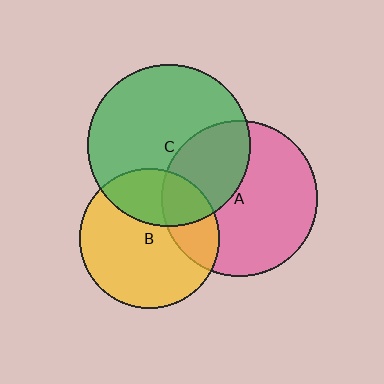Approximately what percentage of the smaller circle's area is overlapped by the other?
Approximately 25%.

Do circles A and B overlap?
Yes.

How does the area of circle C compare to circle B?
Approximately 1.3 times.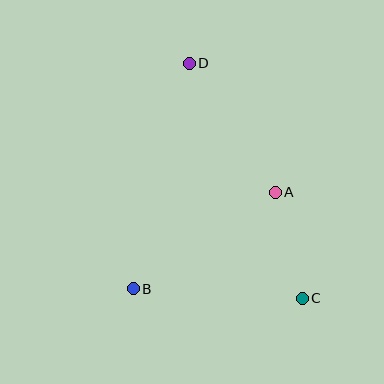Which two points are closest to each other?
Points A and C are closest to each other.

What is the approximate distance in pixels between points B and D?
The distance between B and D is approximately 232 pixels.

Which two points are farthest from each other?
Points C and D are farthest from each other.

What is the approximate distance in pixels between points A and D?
The distance between A and D is approximately 155 pixels.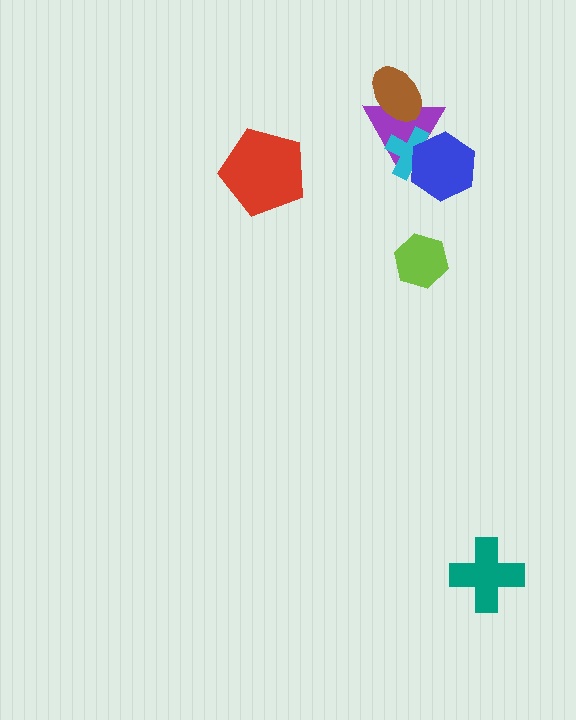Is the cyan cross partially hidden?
Yes, it is partially covered by another shape.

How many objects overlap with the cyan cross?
2 objects overlap with the cyan cross.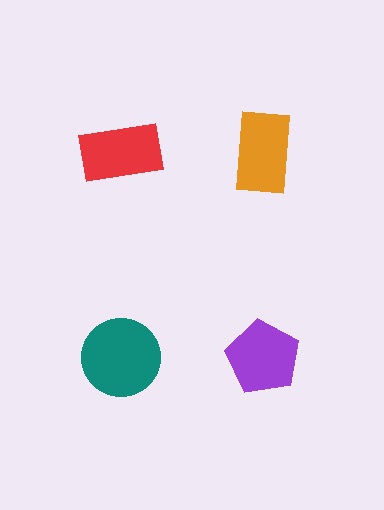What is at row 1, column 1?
A red rectangle.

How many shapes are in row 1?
2 shapes.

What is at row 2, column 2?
A purple pentagon.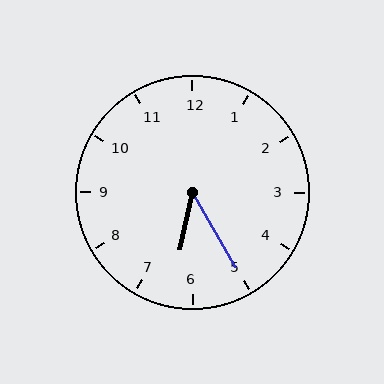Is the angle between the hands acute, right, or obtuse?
It is acute.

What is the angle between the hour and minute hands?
Approximately 42 degrees.